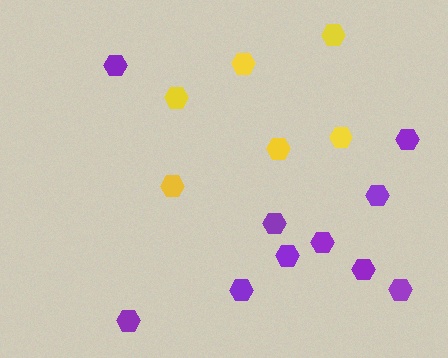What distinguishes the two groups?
There are 2 groups: one group of yellow hexagons (6) and one group of purple hexagons (10).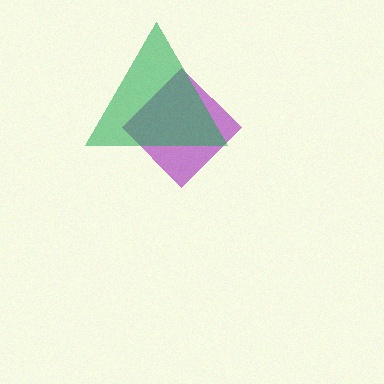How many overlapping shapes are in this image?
There are 2 overlapping shapes in the image.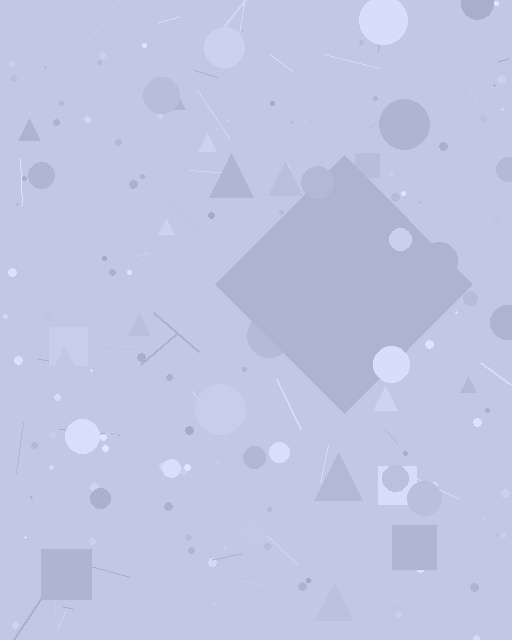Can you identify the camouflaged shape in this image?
The camouflaged shape is a diamond.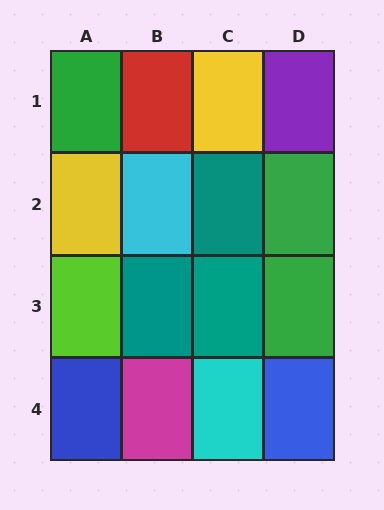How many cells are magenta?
1 cell is magenta.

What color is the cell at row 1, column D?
Purple.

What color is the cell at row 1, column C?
Yellow.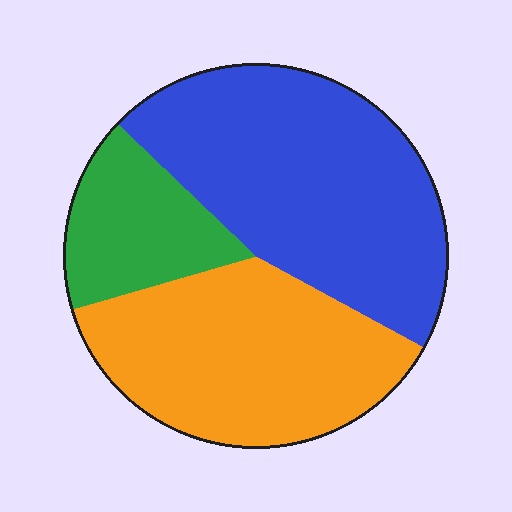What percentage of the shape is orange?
Orange covers around 35% of the shape.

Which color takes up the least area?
Green, at roughly 15%.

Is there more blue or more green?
Blue.